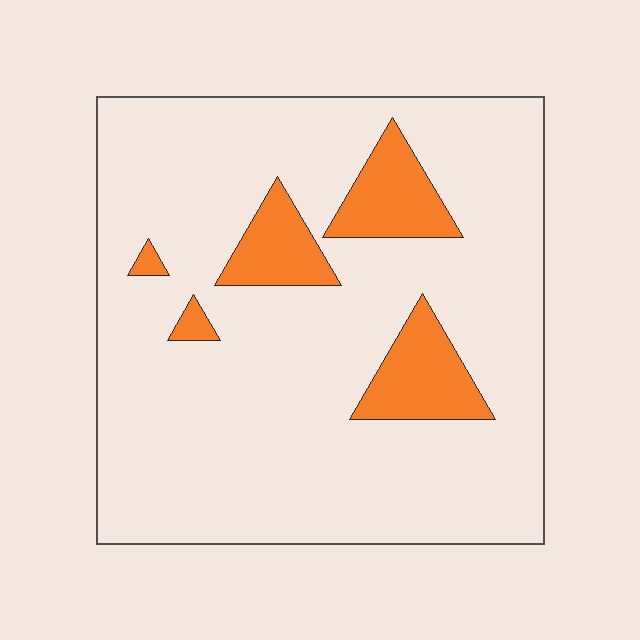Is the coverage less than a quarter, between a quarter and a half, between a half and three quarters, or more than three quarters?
Less than a quarter.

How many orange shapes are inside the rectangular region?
5.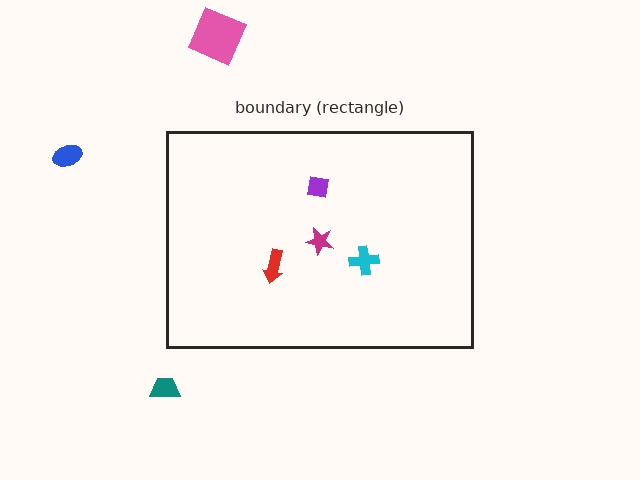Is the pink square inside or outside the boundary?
Outside.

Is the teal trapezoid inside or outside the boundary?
Outside.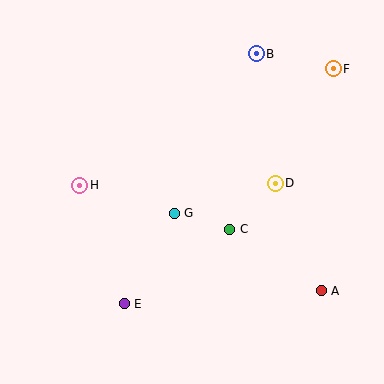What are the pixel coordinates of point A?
Point A is at (321, 291).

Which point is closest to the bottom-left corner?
Point E is closest to the bottom-left corner.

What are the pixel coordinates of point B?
Point B is at (256, 54).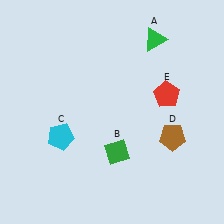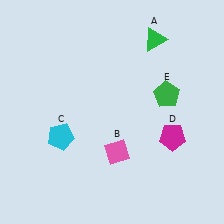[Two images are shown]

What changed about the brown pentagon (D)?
In Image 1, D is brown. In Image 2, it changed to magenta.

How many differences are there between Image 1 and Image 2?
There are 3 differences between the two images.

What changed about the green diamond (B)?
In Image 1, B is green. In Image 2, it changed to pink.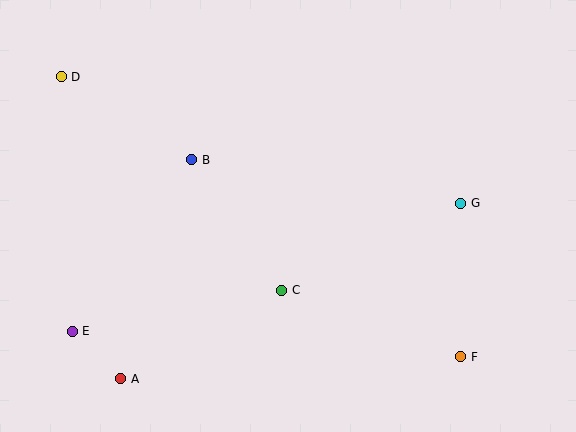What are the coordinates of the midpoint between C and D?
The midpoint between C and D is at (172, 183).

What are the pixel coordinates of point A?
Point A is at (121, 379).